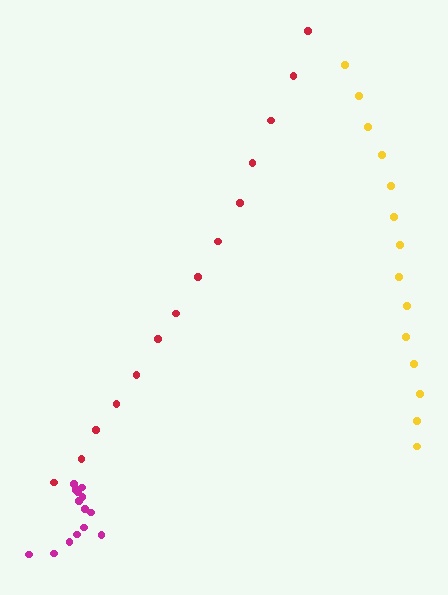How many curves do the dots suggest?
There are 3 distinct paths.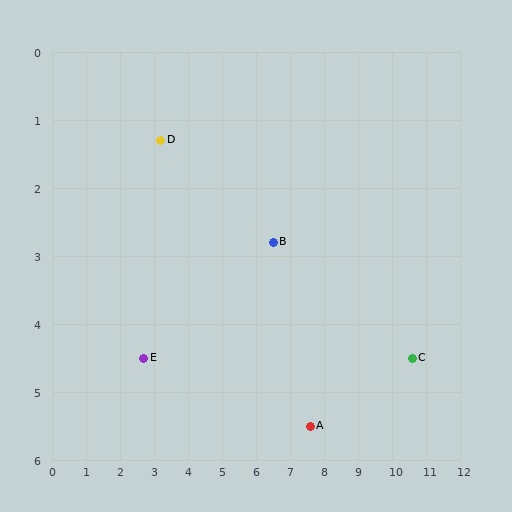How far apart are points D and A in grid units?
Points D and A are about 6.1 grid units apart.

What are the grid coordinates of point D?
Point D is at approximately (3.2, 1.3).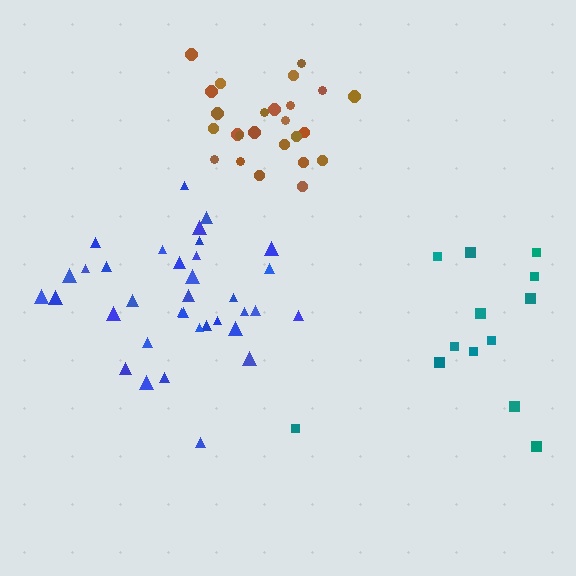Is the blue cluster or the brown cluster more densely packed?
Brown.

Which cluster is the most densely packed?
Brown.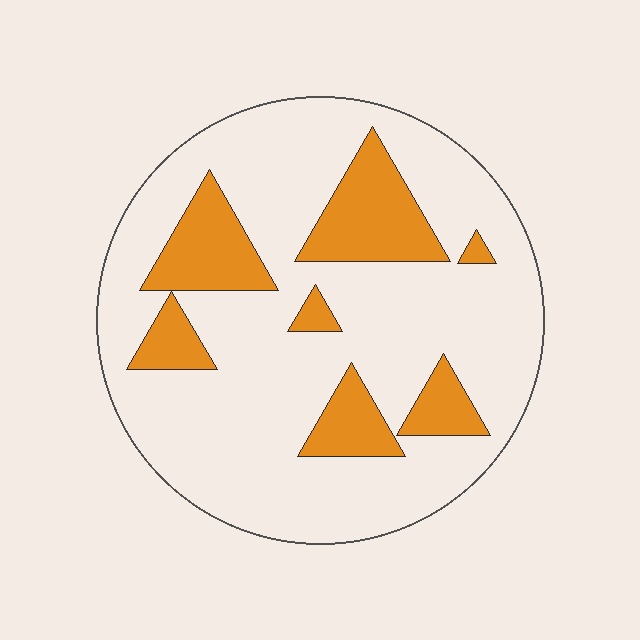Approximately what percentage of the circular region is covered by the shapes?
Approximately 20%.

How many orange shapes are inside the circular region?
7.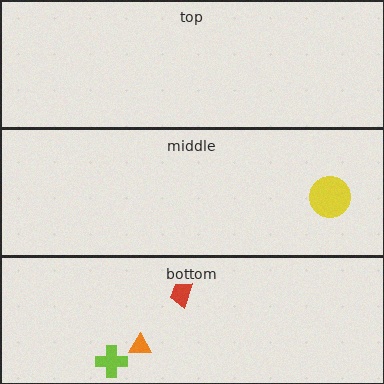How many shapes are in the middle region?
1.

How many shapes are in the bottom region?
3.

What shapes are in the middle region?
The yellow circle.